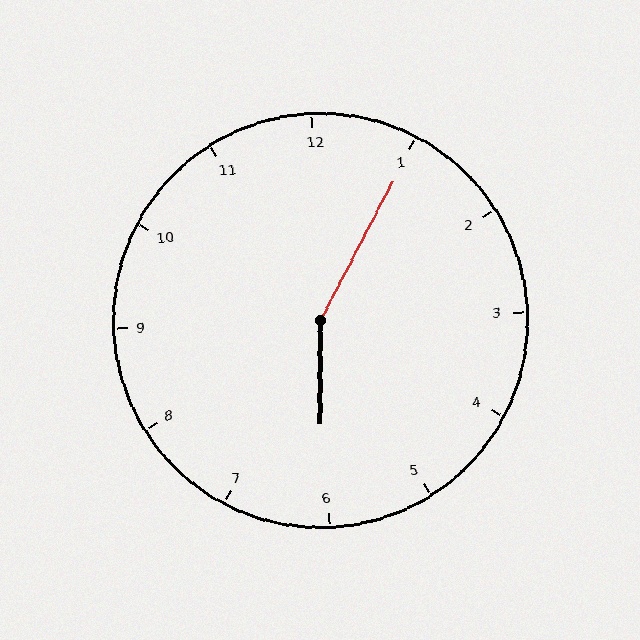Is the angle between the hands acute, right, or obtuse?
It is obtuse.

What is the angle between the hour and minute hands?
Approximately 152 degrees.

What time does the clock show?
6:05.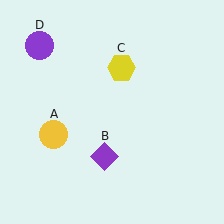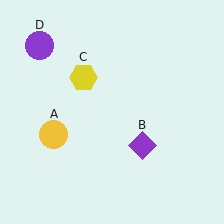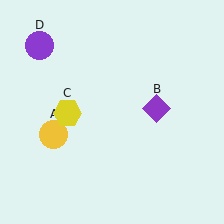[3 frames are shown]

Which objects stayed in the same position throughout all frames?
Yellow circle (object A) and purple circle (object D) remained stationary.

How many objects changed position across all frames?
2 objects changed position: purple diamond (object B), yellow hexagon (object C).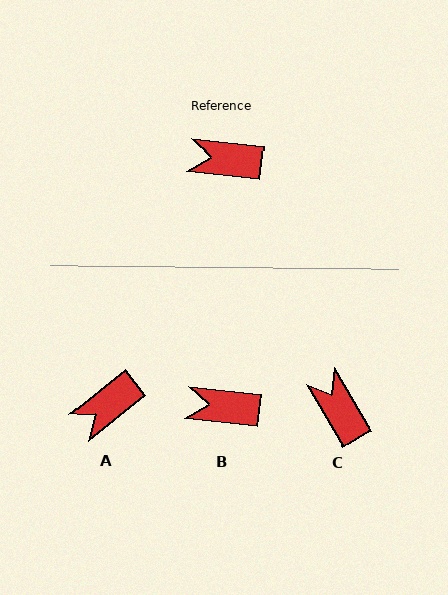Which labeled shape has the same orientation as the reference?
B.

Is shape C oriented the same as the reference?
No, it is off by about 53 degrees.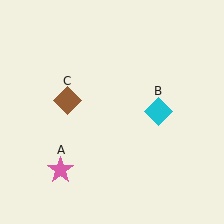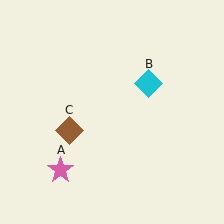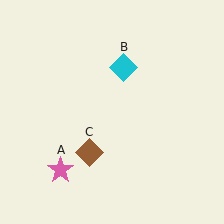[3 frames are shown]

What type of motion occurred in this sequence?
The cyan diamond (object B), brown diamond (object C) rotated counterclockwise around the center of the scene.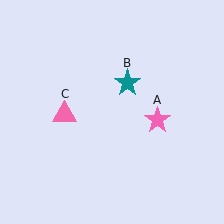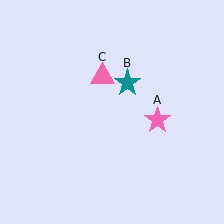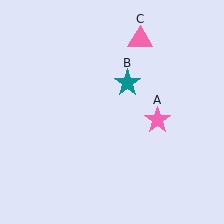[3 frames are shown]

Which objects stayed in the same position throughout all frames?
Pink star (object A) and teal star (object B) remained stationary.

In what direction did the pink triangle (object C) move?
The pink triangle (object C) moved up and to the right.